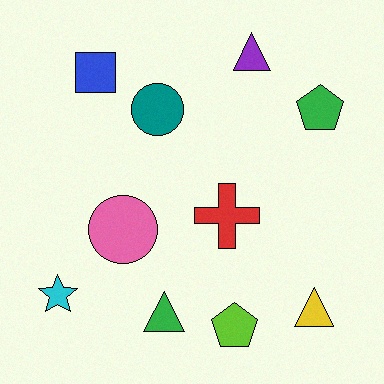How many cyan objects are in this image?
There is 1 cyan object.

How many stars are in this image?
There is 1 star.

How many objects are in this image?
There are 10 objects.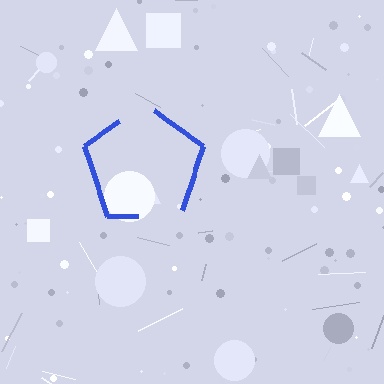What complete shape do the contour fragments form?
The contour fragments form a pentagon.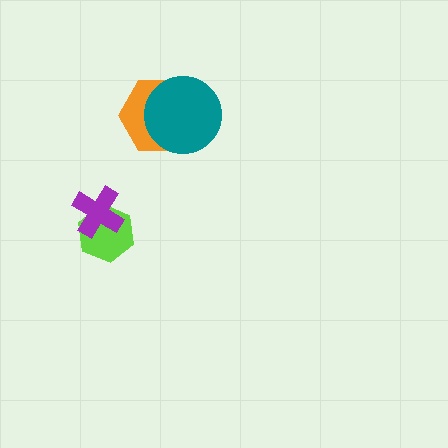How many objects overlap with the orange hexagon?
1 object overlaps with the orange hexagon.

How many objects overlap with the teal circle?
1 object overlaps with the teal circle.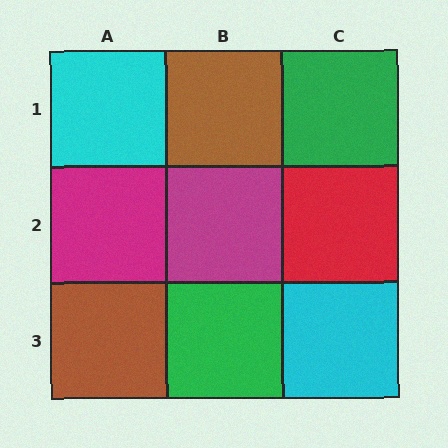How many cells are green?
2 cells are green.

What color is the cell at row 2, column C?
Red.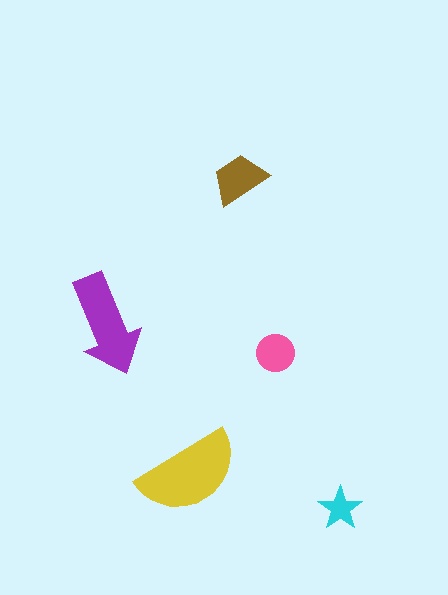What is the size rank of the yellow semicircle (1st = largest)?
1st.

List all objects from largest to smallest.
The yellow semicircle, the purple arrow, the brown trapezoid, the pink circle, the cyan star.